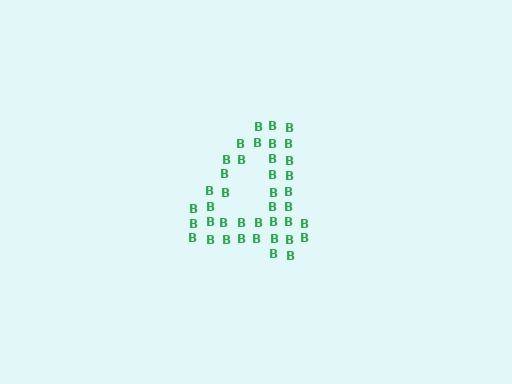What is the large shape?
The large shape is the digit 4.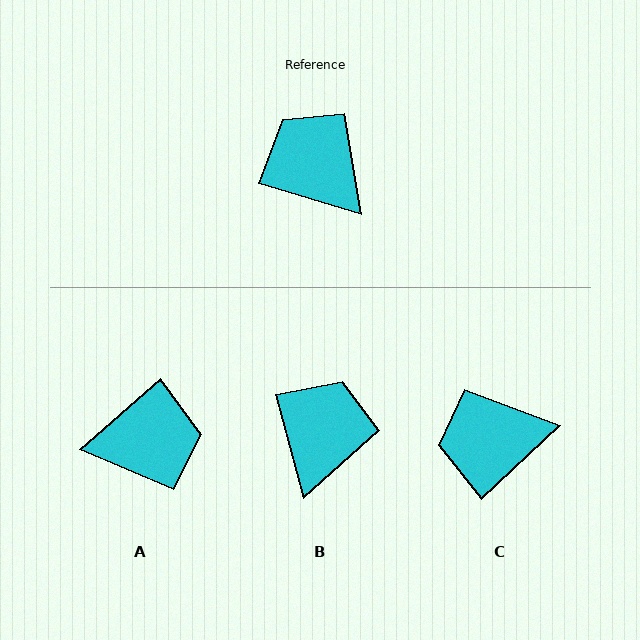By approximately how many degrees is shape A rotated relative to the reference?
Approximately 123 degrees clockwise.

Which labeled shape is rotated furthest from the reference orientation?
A, about 123 degrees away.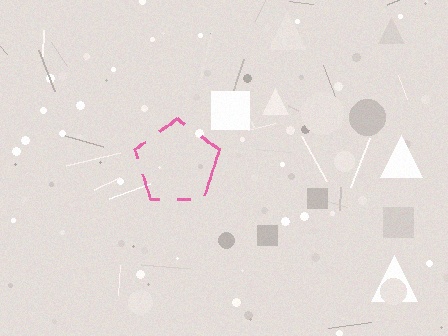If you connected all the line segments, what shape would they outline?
They would outline a pentagon.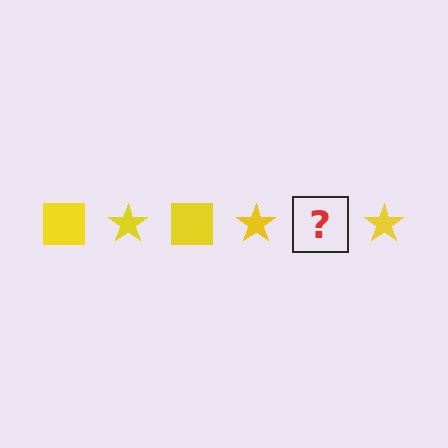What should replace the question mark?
The question mark should be replaced with a yellow square.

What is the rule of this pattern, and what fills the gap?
The rule is that the pattern cycles through square, star shapes in yellow. The gap should be filled with a yellow square.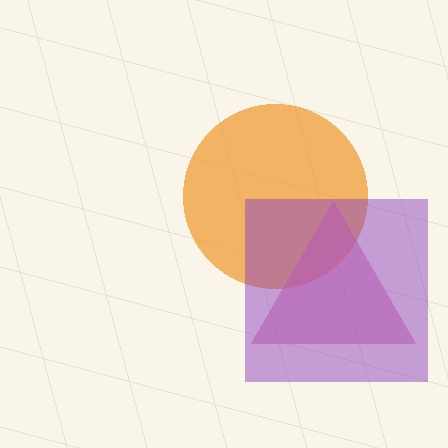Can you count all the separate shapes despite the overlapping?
Yes, there are 3 separate shapes.